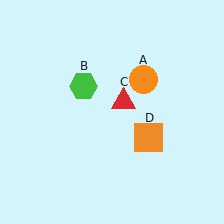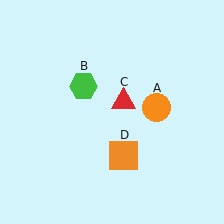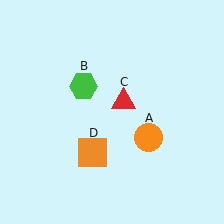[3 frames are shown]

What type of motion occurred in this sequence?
The orange circle (object A), orange square (object D) rotated clockwise around the center of the scene.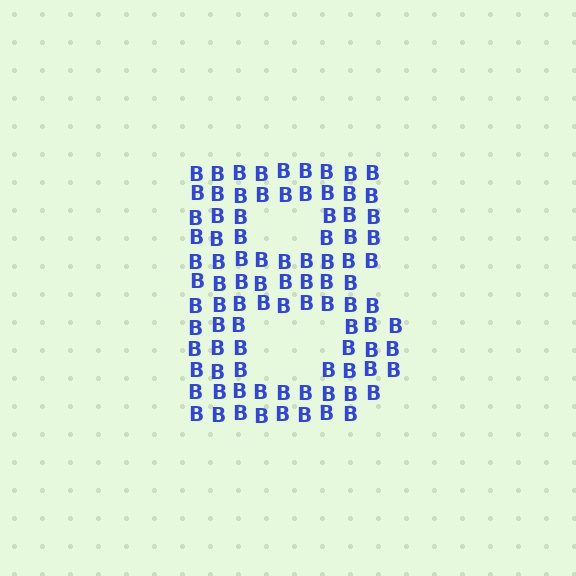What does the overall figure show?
The overall figure shows the letter B.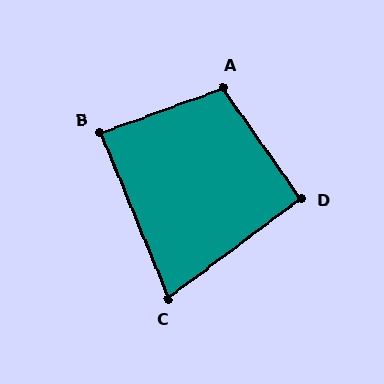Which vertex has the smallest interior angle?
C, at approximately 76 degrees.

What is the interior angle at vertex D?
Approximately 92 degrees (approximately right).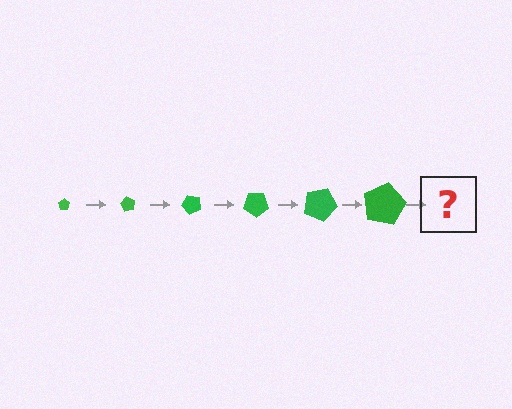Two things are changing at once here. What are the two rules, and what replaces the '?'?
The two rules are that the pentagon grows larger each step and it rotates 60 degrees each step. The '?' should be a pentagon, larger than the previous one and rotated 360 degrees from the start.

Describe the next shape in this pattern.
It should be a pentagon, larger than the previous one and rotated 360 degrees from the start.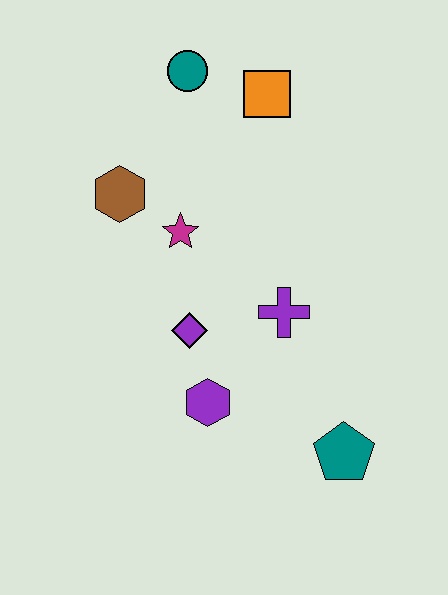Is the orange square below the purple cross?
No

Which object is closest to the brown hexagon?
The magenta star is closest to the brown hexagon.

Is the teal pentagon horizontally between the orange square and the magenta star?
No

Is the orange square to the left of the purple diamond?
No